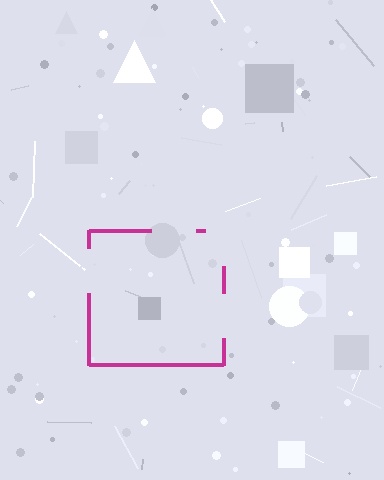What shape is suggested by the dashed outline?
The dashed outline suggests a square.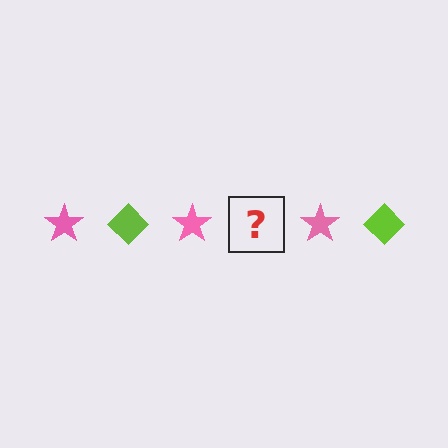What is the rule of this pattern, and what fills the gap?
The rule is that the pattern alternates between pink star and lime diamond. The gap should be filled with a lime diamond.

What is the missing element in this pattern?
The missing element is a lime diamond.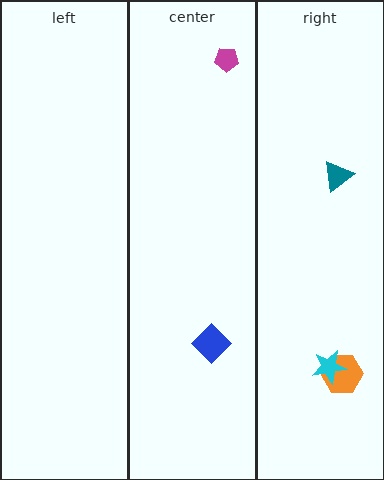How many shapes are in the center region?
2.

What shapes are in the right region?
The orange hexagon, the cyan star, the teal triangle.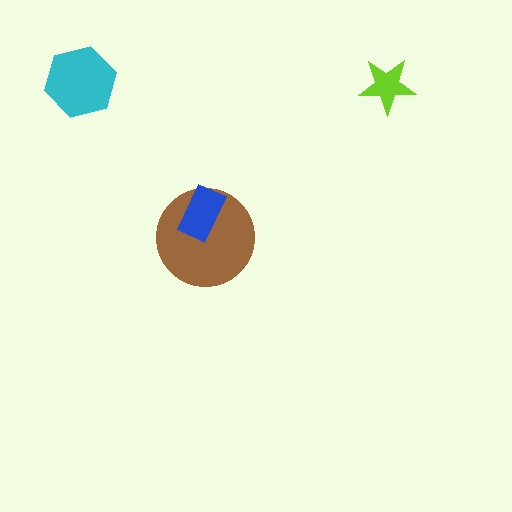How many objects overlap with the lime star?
0 objects overlap with the lime star.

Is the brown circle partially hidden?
Yes, it is partially covered by another shape.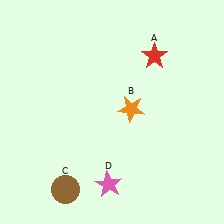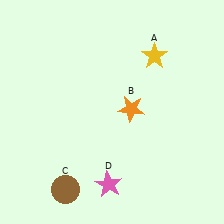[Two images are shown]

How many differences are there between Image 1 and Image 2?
There is 1 difference between the two images.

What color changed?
The star (A) changed from red in Image 1 to yellow in Image 2.